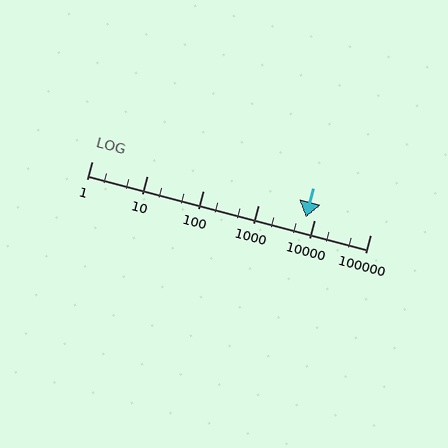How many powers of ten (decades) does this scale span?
The scale spans 5 decades, from 1 to 100000.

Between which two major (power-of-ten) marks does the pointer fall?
The pointer is between 1000 and 10000.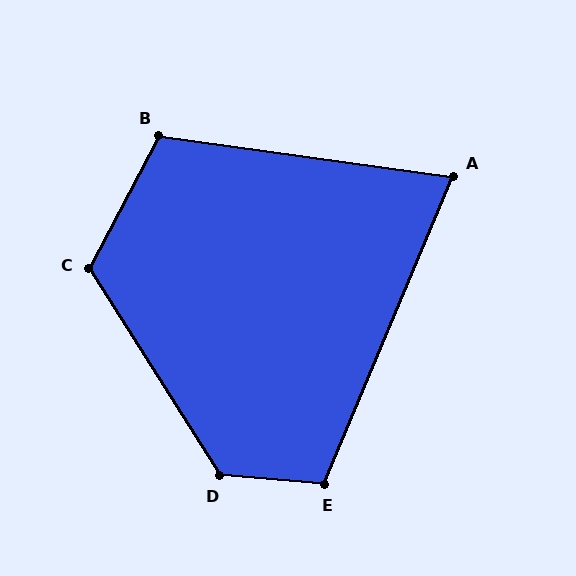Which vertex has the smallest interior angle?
A, at approximately 75 degrees.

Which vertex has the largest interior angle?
D, at approximately 127 degrees.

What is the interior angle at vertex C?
Approximately 120 degrees (obtuse).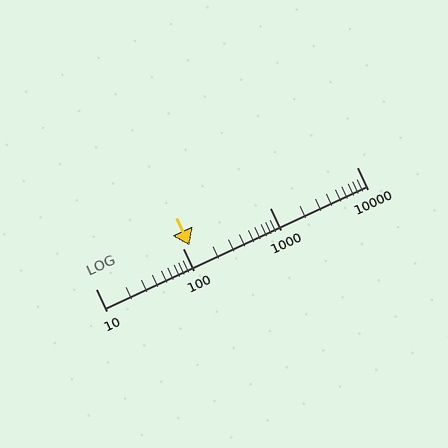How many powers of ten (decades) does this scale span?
The scale spans 3 decades, from 10 to 10000.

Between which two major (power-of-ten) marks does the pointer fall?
The pointer is between 100 and 1000.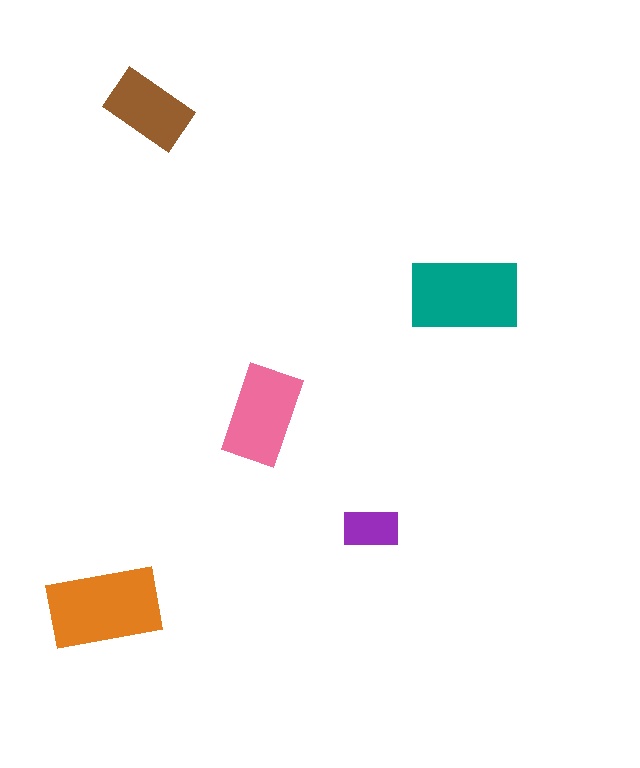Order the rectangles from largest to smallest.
the orange one, the teal one, the pink one, the brown one, the purple one.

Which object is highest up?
The brown rectangle is topmost.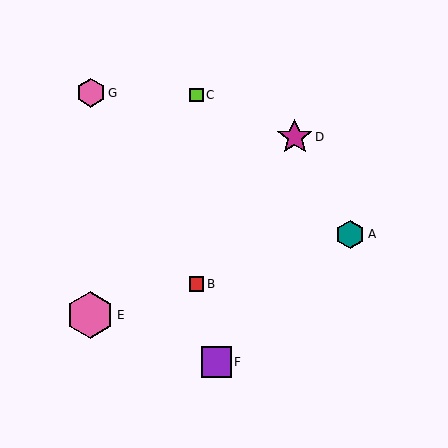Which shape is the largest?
The pink hexagon (labeled E) is the largest.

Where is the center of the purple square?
The center of the purple square is at (216, 362).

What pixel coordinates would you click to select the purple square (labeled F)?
Click at (216, 362) to select the purple square F.